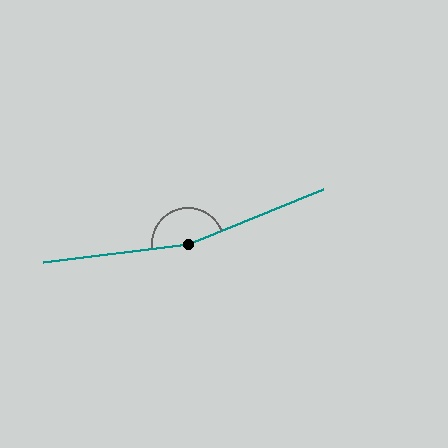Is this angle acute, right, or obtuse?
It is obtuse.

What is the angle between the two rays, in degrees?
Approximately 165 degrees.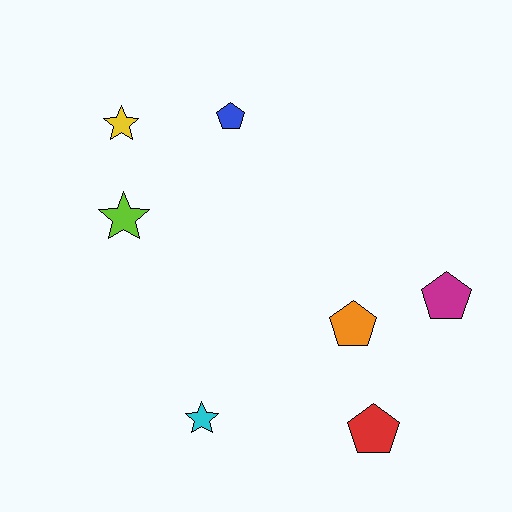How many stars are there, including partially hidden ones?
There are 3 stars.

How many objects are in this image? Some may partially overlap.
There are 7 objects.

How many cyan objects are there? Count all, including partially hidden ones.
There is 1 cyan object.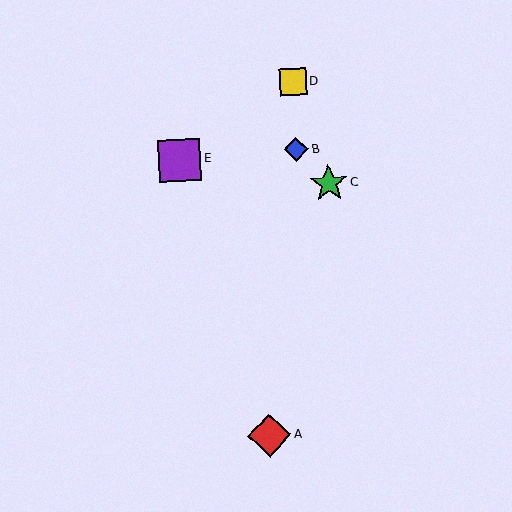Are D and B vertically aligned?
Yes, both are at x≈293.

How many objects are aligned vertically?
2 objects (B, D) are aligned vertically.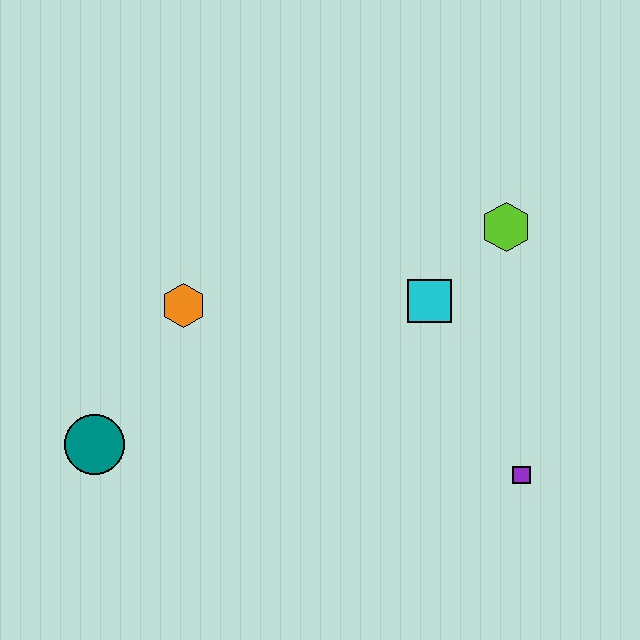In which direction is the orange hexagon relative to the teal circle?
The orange hexagon is above the teal circle.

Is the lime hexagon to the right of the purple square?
No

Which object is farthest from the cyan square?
The teal circle is farthest from the cyan square.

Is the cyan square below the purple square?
No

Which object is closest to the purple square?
The cyan square is closest to the purple square.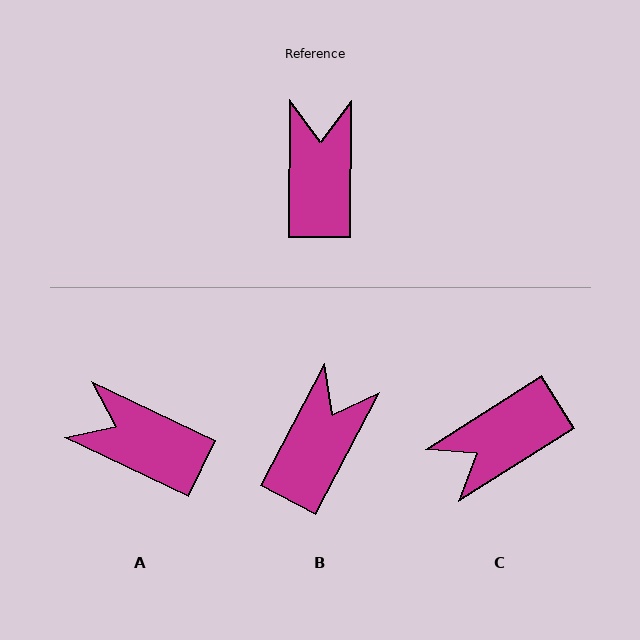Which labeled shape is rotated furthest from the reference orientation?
C, about 123 degrees away.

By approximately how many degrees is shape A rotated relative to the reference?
Approximately 65 degrees counter-clockwise.